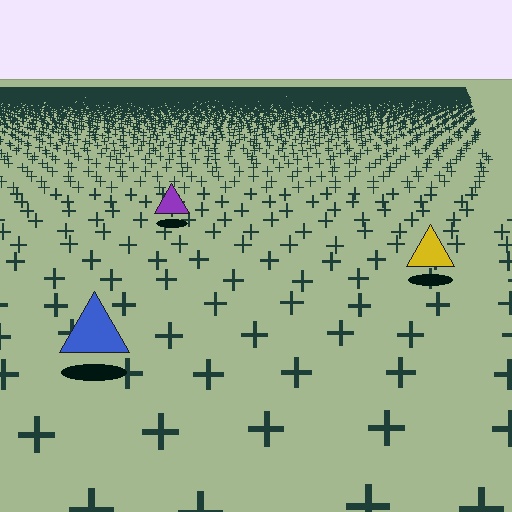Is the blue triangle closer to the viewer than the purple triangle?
Yes. The blue triangle is closer — you can tell from the texture gradient: the ground texture is coarser near it.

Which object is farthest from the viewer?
The purple triangle is farthest from the viewer. It appears smaller and the ground texture around it is denser.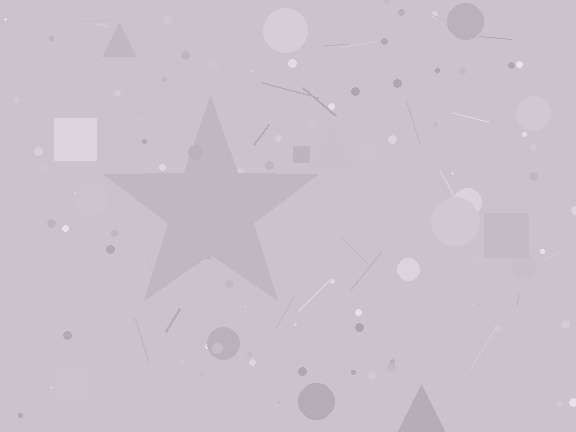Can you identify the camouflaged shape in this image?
The camouflaged shape is a star.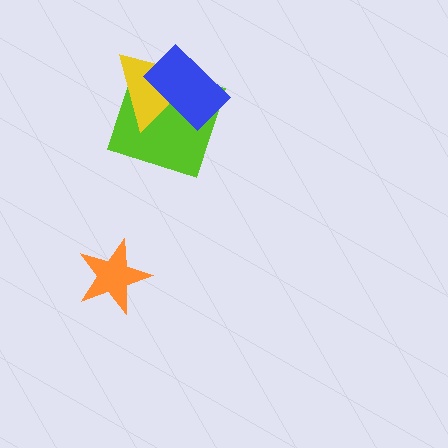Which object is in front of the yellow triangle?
The blue rectangle is in front of the yellow triangle.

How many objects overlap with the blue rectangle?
2 objects overlap with the blue rectangle.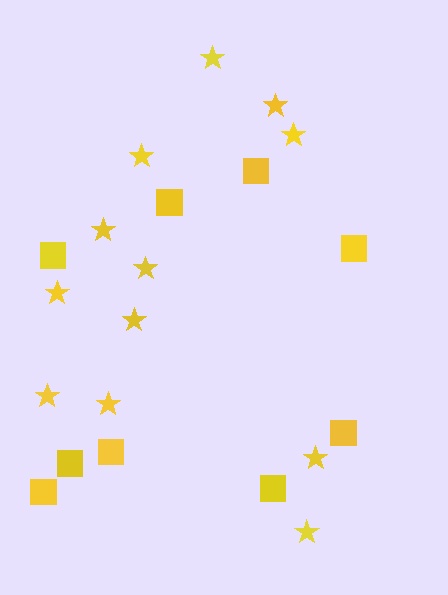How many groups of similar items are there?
There are 2 groups: one group of stars (12) and one group of squares (9).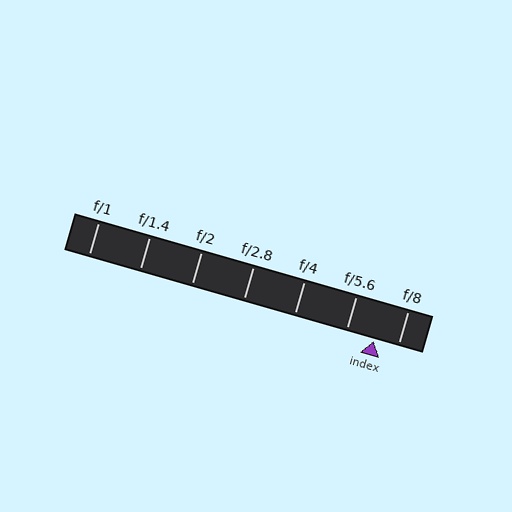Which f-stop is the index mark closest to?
The index mark is closest to f/8.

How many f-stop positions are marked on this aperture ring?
There are 7 f-stop positions marked.